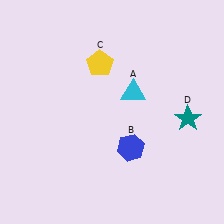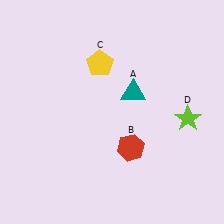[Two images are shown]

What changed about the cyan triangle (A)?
In Image 1, A is cyan. In Image 2, it changed to teal.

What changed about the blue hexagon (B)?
In Image 1, B is blue. In Image 2, it changed to red.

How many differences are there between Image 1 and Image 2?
There are 3 differences between the two images.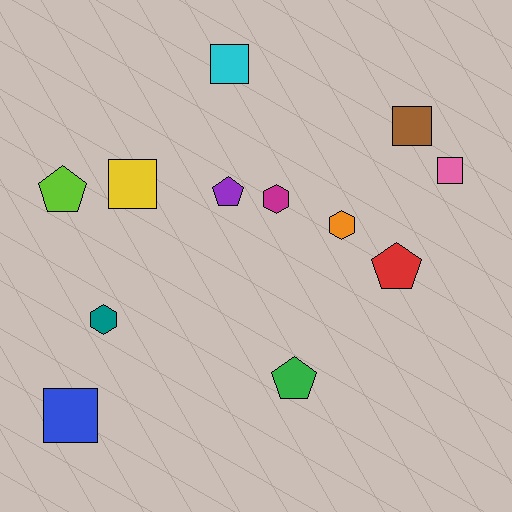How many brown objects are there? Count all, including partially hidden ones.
There is 1 brown object.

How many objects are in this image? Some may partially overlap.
There are 12 objects.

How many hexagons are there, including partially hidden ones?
There are 3 hexagons.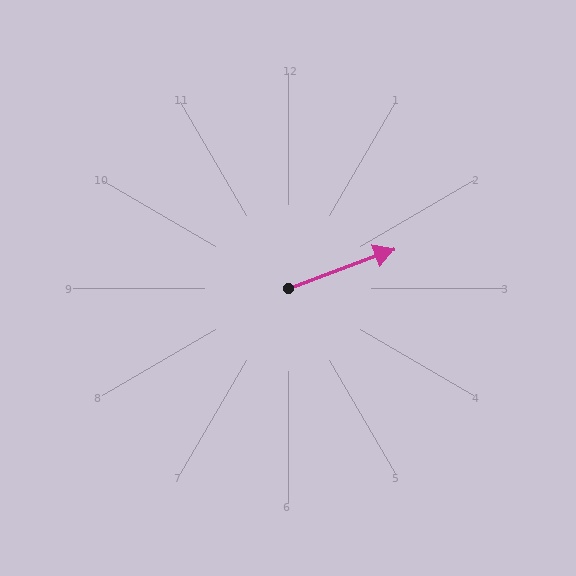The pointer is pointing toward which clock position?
Roughly 2 o'clock.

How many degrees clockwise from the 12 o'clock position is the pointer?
Approximately 70 degrees.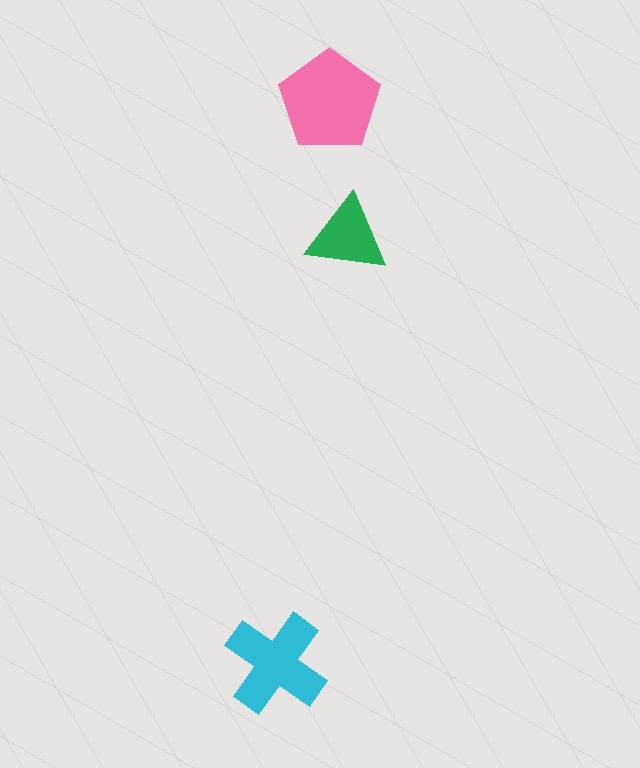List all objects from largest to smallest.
The pink pentagon, the cyan cross, the green triangle.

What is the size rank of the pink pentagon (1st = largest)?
1st.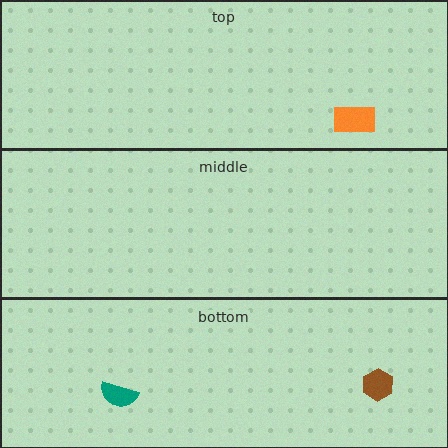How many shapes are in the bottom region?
2.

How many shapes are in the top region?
1.